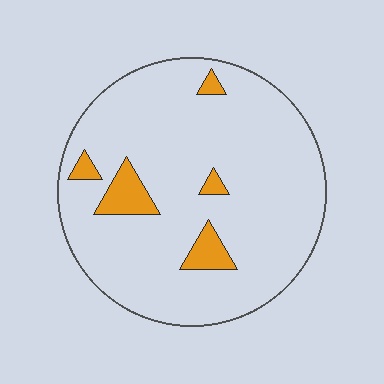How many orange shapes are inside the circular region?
5.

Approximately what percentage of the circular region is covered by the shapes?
Approximately 10%.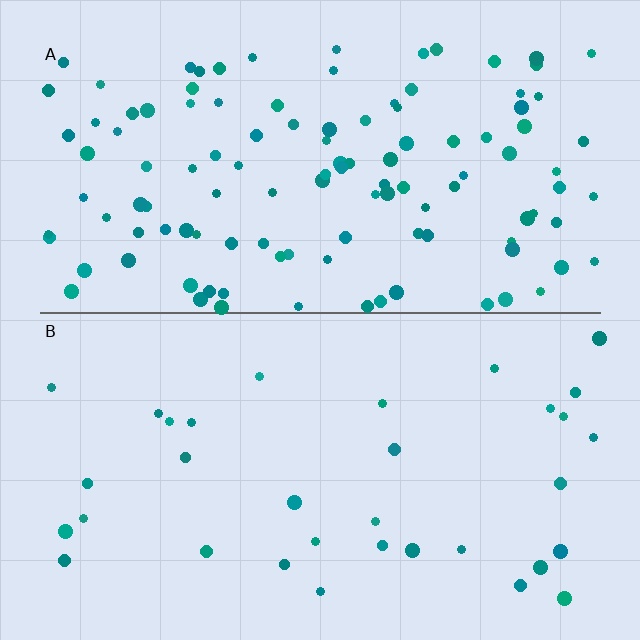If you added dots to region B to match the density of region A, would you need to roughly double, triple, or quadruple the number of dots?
Approximately triple.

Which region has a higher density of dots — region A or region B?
A (the top).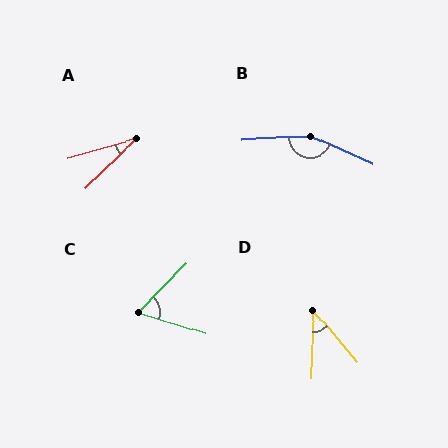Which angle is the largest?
B, at approximately 153 degrees.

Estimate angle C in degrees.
Approximately 63 degrees.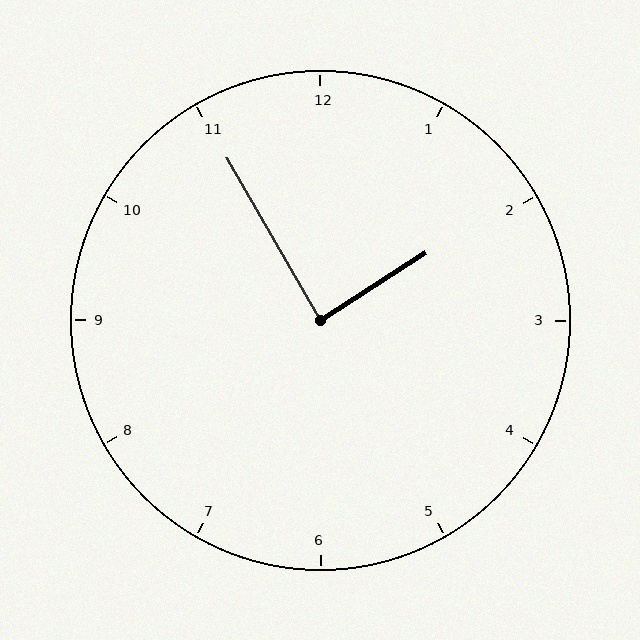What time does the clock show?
1:55.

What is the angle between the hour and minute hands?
Approximately 88 degrees.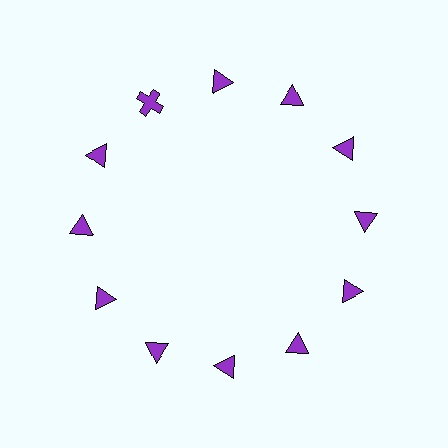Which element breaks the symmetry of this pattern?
The purple cross at roughly the 11 o'clock position breaks the symmetry. All other shapes are purple triangles.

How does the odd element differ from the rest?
It has a different shape: cross instead of triangle.